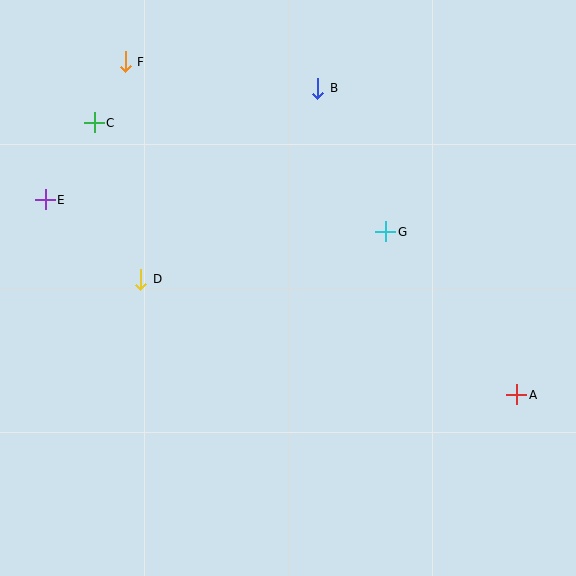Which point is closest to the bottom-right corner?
Point A is closest to the bottom-right corner.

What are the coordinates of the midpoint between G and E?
The midpoint between G and E is at (216, 216).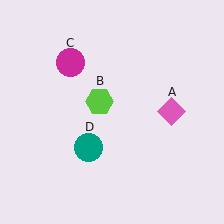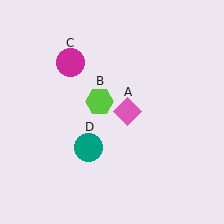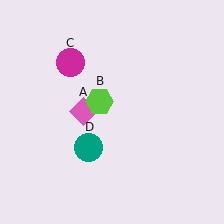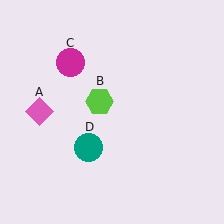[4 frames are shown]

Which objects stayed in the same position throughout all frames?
Lime hexagon (object B) and magenta circle (object C) and teal circle (object D) remained stationary.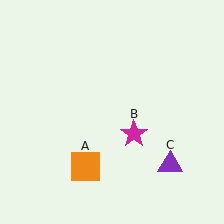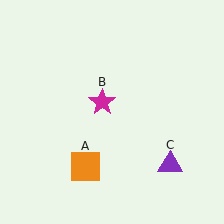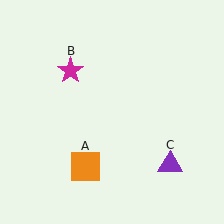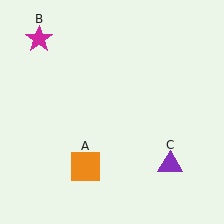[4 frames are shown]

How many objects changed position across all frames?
1 object changed position: magenta star (object B).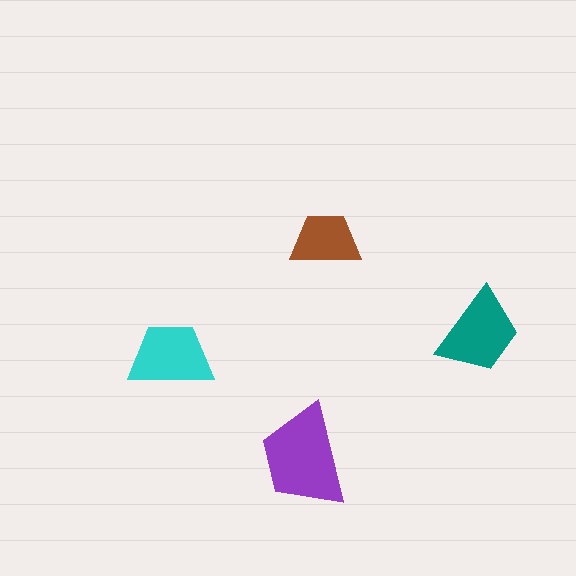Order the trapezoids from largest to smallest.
the purple one, the teal one, the cyan one, the brown one.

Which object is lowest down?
The purple trapezoid is bottommost.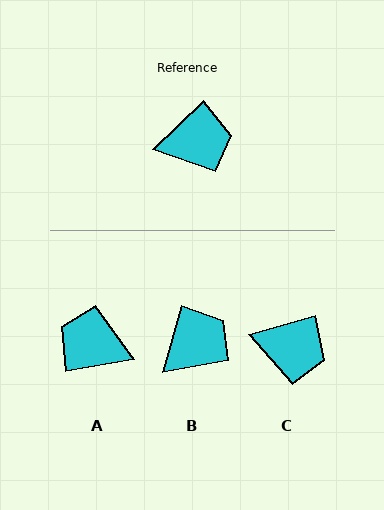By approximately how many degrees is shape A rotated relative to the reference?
Approximately 146 degrees counter-clockwise.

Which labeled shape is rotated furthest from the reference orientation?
A, about 146 degrees away.